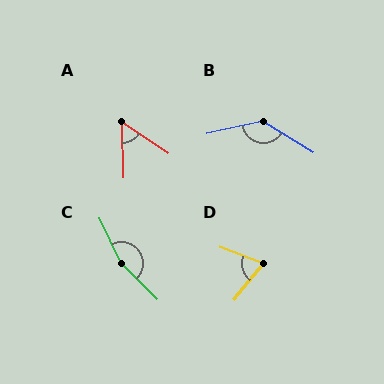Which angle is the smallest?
A, at approximately 54 degrees.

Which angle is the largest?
C, at approximately 160 degrees.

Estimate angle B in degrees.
Approximately 135 degrees.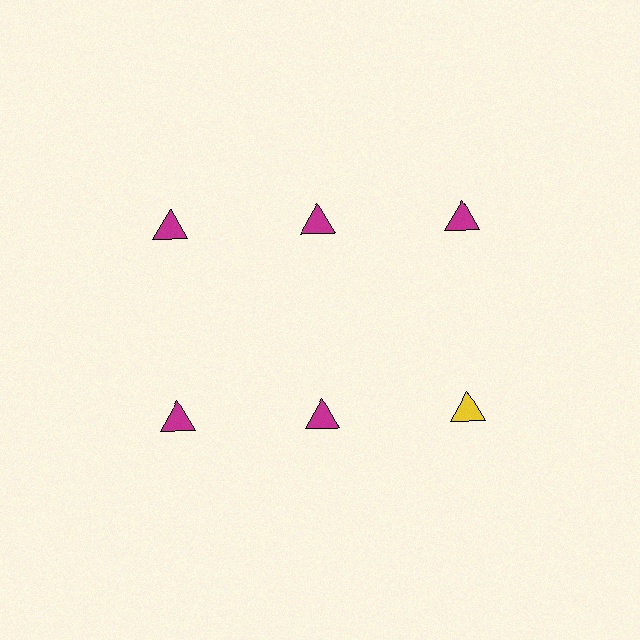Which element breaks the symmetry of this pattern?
The yellow triangle in the second row, center column breaks the symmetry. All other shapes are magenta triangles.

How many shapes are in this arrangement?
There are 6 shapes arranged in a grid pattern.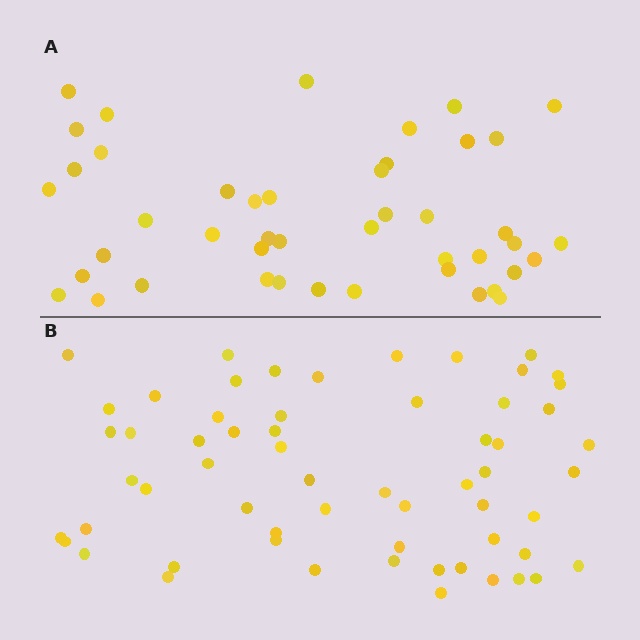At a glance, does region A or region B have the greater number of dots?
Region B (the bottom region) has more dots.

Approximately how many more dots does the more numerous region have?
Region B has approximately 15 more dots than region A.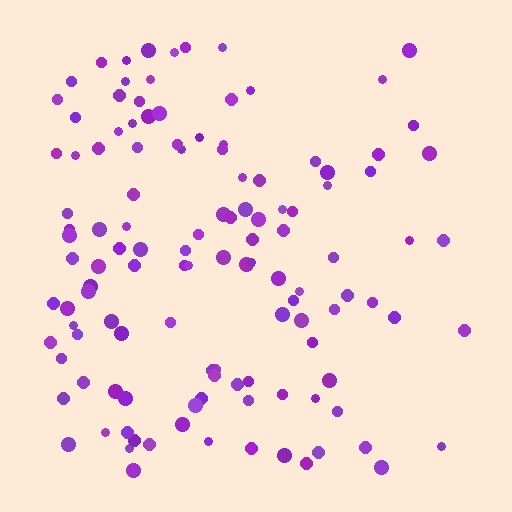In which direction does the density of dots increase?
From right to left, with the left side densest.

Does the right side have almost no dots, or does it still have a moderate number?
Still a moderate number, just noticeably fewer than the left.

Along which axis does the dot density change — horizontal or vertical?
Horizontal.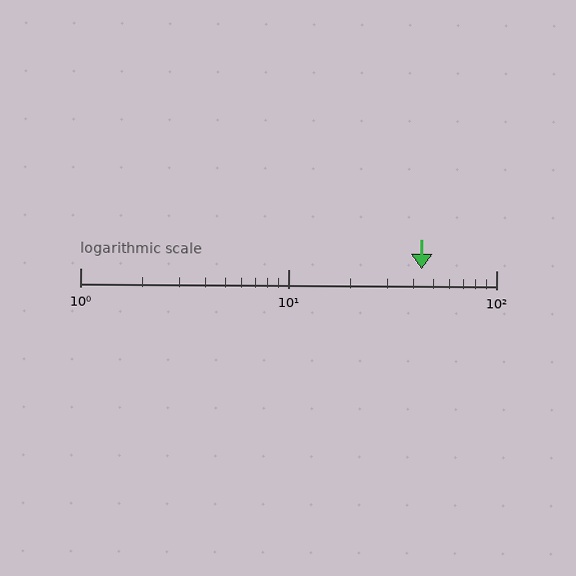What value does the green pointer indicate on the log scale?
The pointer indicates approximately 44.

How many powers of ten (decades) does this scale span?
The scale spans 2 decades, from 1 to 100.